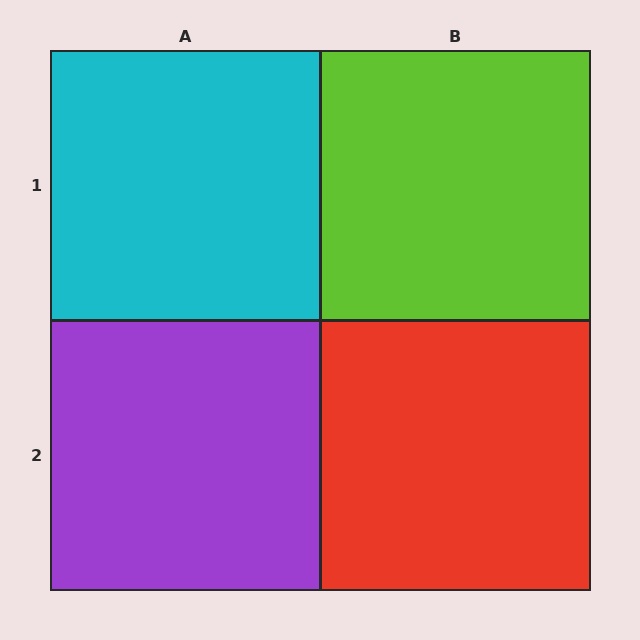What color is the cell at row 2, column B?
Red.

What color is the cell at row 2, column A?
Purple.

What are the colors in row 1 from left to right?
Cyan, lime.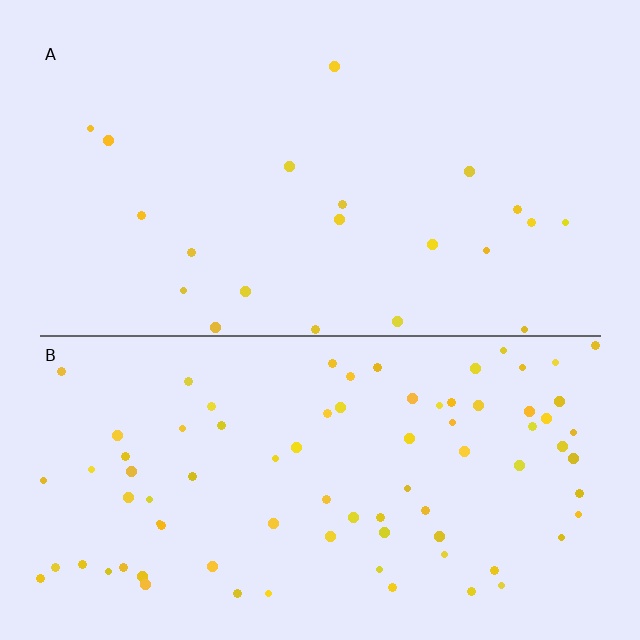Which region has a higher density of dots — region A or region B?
B (the bottom).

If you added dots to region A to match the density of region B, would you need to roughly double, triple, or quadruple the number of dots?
Approximately quadruple.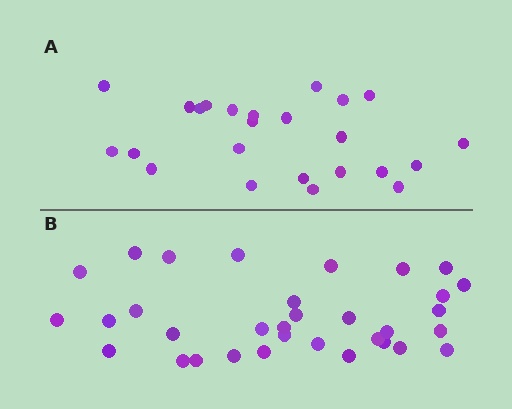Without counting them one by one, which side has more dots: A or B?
Region B (the bottom region) has more dots.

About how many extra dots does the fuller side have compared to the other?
Region B has roughly 8 or so more dots than region A.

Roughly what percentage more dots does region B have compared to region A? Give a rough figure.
About 40% more.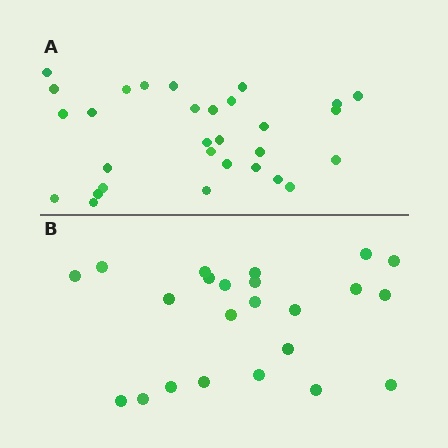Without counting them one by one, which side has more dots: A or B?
Region A (the top region) has more dots.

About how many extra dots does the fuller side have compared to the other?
Region A has roughly 8 or so more dots than region B.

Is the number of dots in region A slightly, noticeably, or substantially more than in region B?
Region A has noticeably more, but not dramatically so. The ratio is roughly 1.3 to 1.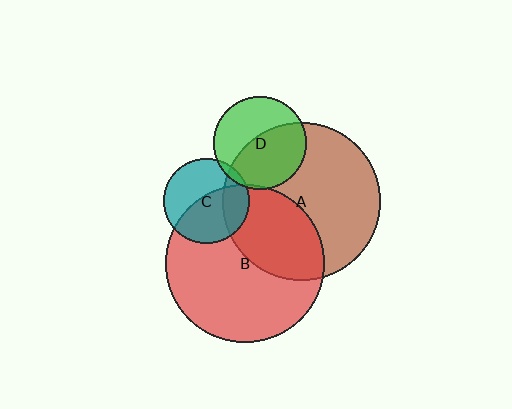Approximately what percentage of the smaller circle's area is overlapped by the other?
Approximately 35%.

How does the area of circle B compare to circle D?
Approximately 2.9 times.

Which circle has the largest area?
Circle B (red).